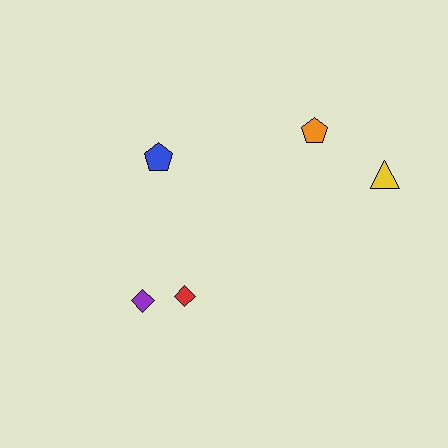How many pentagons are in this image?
There are 2 pentagons.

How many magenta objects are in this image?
There are no magenta objects.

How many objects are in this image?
There are 5 objects.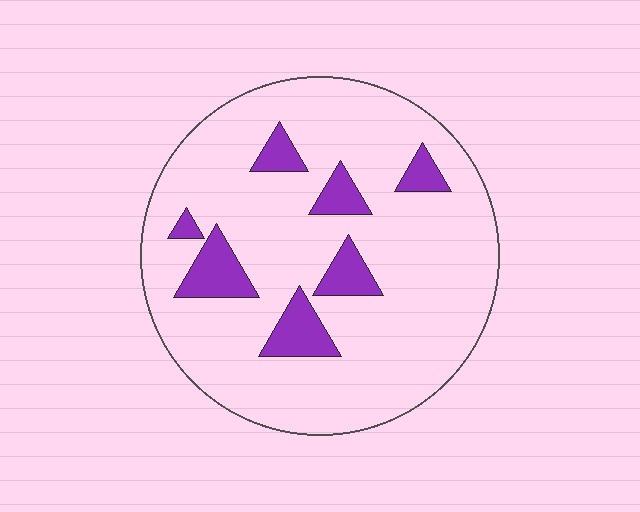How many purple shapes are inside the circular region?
7.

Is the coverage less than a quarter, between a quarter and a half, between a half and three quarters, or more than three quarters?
Less than a quarter.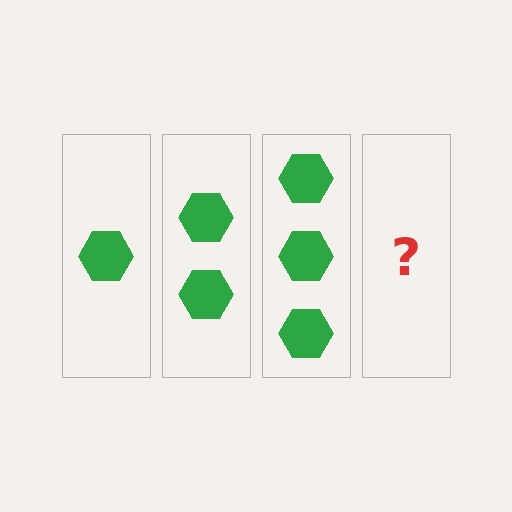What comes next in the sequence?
The next element should be 4 hexagons.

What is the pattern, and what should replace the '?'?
The pattern is that each step adds one more hexagon. The '?' should be 4 hexagons.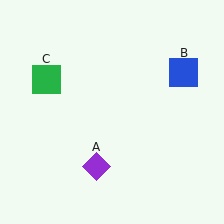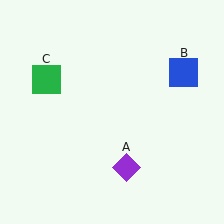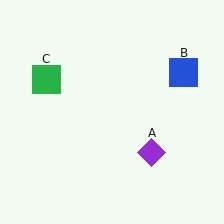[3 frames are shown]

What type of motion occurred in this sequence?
The purple diamond (object A) rotated counterclockwise around the center of the scene.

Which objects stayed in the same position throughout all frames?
Blue square (object B) and green square (object C) remained stationary.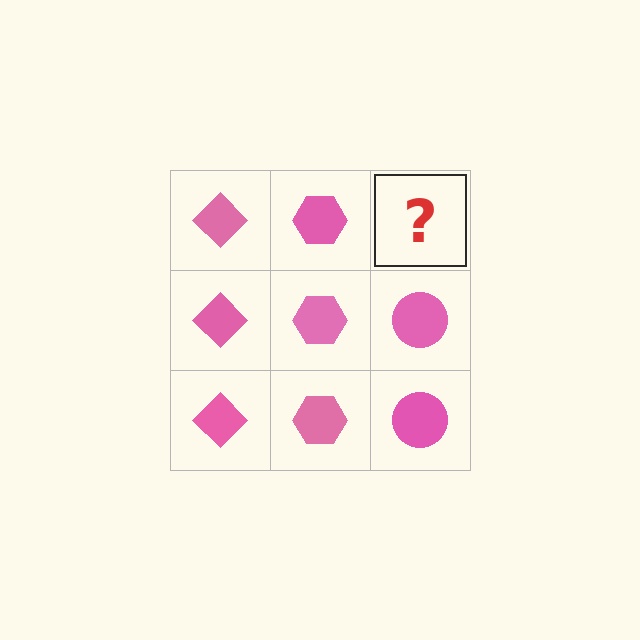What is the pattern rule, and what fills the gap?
The rule is that each column has a consistent shape. The gap should be filled with a pink circle.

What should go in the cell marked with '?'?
The missing cell should contain a pink circle.